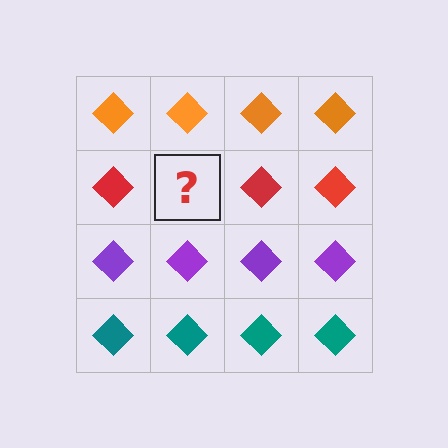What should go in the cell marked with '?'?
The missing cell should contain a red diamond.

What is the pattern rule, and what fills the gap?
The rule is that each row has a consistent color. The gap should be filled with a red diamond.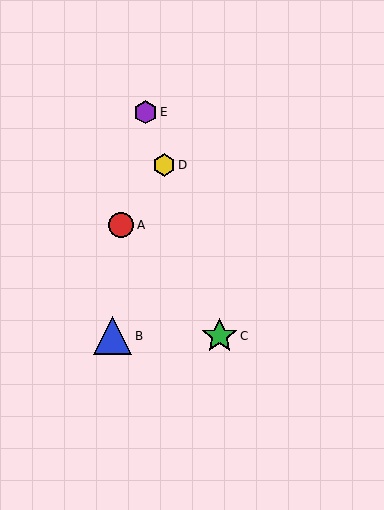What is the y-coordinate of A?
Object A is at y≈225.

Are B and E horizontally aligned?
No, B is at y≈336 and E is at y≈112.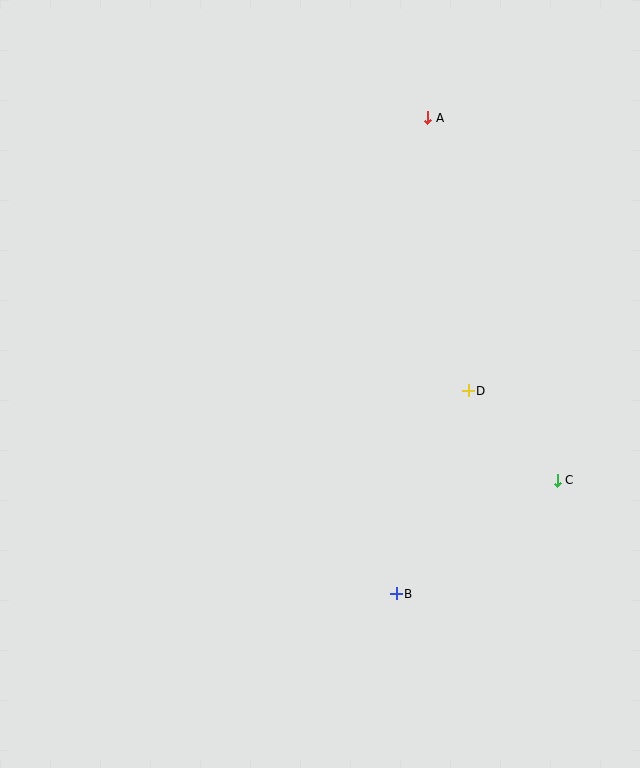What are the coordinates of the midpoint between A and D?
The midpoint between A and D is at (448, 254).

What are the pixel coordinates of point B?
Point B is at (396, 594).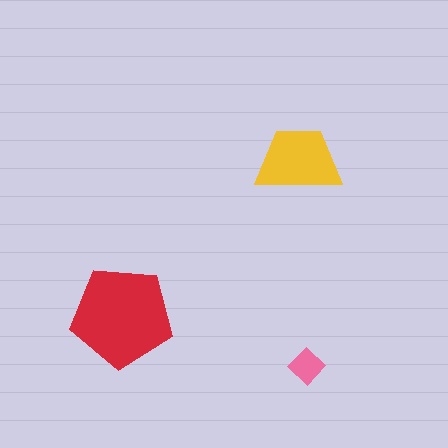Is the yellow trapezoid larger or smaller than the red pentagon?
Smaller.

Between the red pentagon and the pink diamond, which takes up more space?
The red pentagon.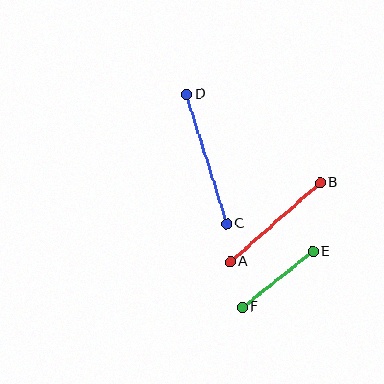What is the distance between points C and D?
The distance is approximately 136 pixels.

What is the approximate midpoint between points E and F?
The midpoint is at approximately (278, 279) pixels.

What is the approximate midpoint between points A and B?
The midpoint is at approximately (275, 222) pixels.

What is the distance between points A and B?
The distance is approximately 120 pixels.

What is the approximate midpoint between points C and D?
The midpoint is at approximately (206, 159) pixels.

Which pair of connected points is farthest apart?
Points C and D are farthest apart.